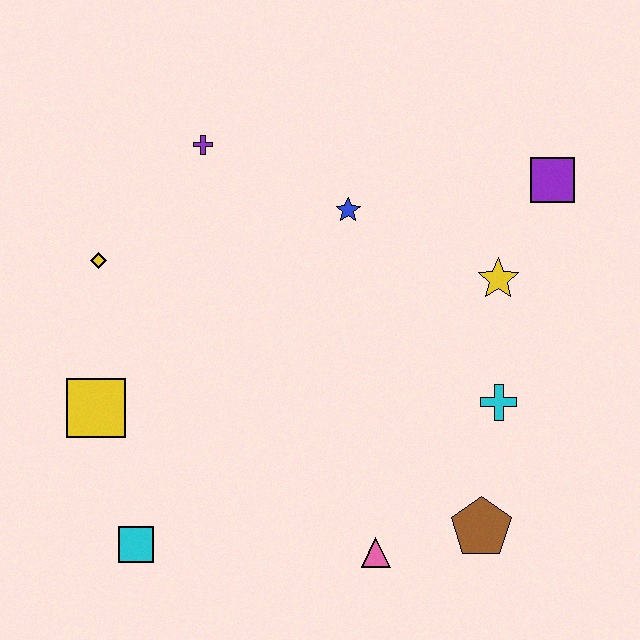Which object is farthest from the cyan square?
The purple square is farthest from the cyan square.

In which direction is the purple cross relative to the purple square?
The purple cross is to the left of the purple square.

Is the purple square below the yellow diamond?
No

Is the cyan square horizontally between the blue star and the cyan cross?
No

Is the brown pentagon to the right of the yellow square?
Yes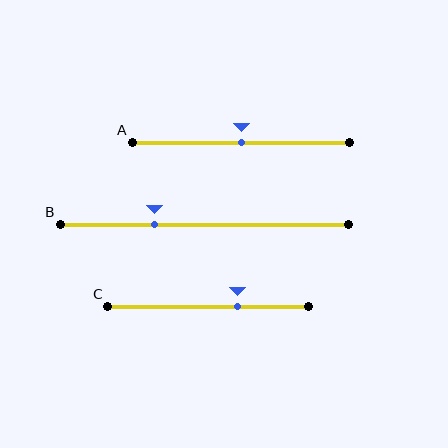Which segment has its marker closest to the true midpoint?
Segment A has its marker closest to the true midpoint.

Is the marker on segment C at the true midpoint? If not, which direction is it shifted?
No, the marker on segment C is shifted to the right by about 14% of the segment length.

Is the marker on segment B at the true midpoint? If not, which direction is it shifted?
No, the marker on segment B is shifted to the left by about 17% of the segment length.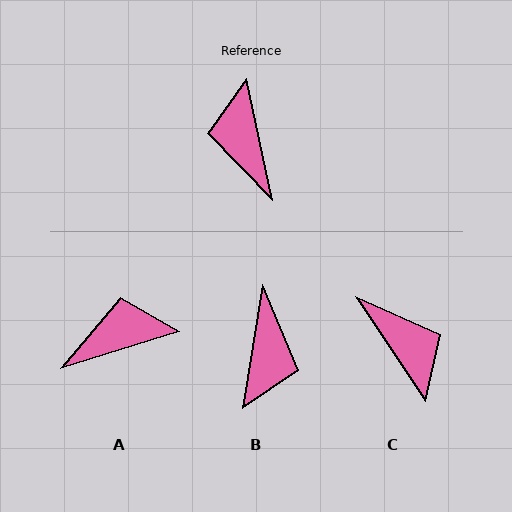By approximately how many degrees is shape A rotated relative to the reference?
Approximately 85 degrees clockwise.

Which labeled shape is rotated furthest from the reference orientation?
B, about 158 degrees away.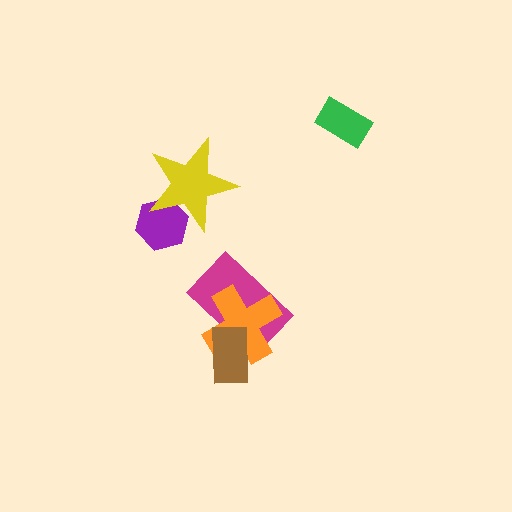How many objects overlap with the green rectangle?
0 objects overlap with the green rectangle.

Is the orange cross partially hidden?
Yes, it is partially covered by another shape.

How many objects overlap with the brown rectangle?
2 objects overlap with the brown rectangle.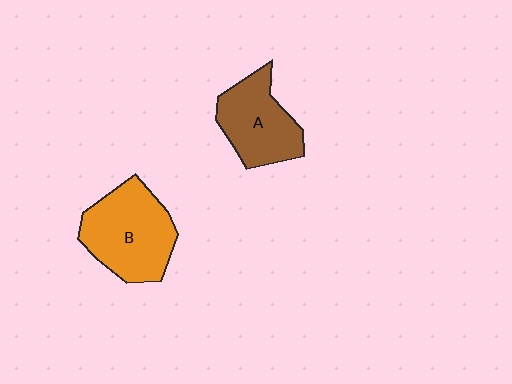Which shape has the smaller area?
Shape A (brown).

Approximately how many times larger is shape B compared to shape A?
Approximately 1.2 times.